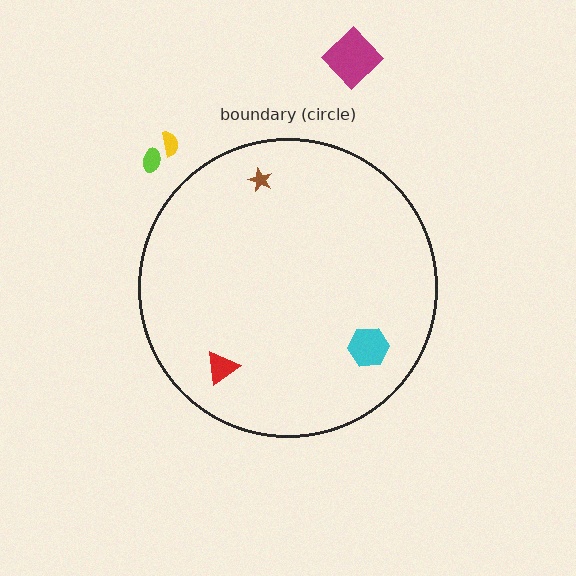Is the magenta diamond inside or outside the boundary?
Outside.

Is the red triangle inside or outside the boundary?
Inside.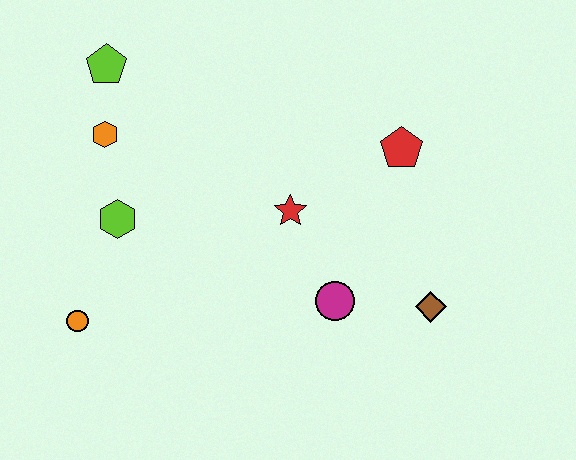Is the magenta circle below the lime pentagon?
Yes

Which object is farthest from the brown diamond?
The lime pentagon is farthest from the brown diamond.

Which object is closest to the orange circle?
The lime hexagon is closest to the orange circle.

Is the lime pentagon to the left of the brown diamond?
Yes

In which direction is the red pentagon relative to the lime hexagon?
The red pentagon is to the right of the lime hexagon.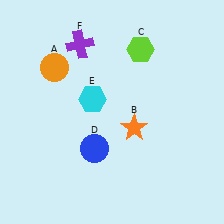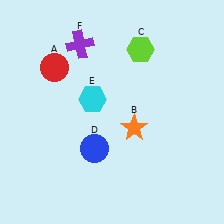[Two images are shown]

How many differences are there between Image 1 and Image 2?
There is 1 difference between the two images.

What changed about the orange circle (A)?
In Image 1, A is orange. In Image 2, it changed to red.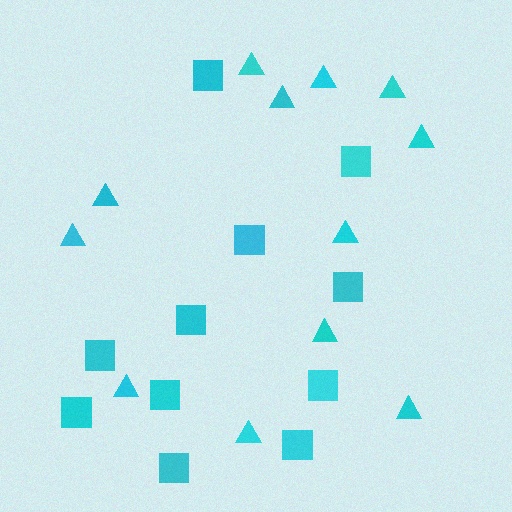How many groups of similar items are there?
There are 2 groups: one group of triangles (12) and one group of squares (11).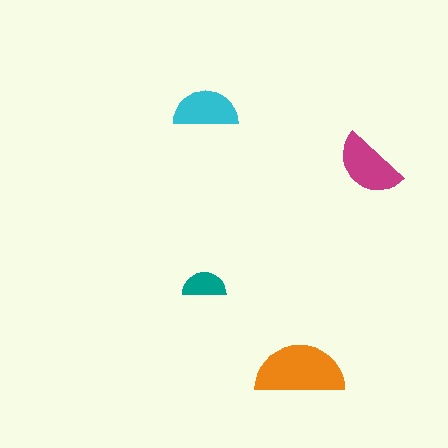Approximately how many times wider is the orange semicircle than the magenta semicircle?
About 1.5 times wider.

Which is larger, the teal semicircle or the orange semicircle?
The orange one.